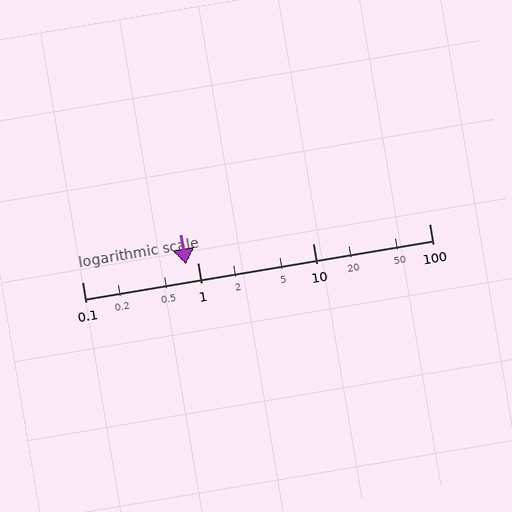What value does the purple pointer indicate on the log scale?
The pointer indicates approximately 0.8.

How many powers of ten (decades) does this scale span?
The scale spans 3 decades, from 0.1 to 100.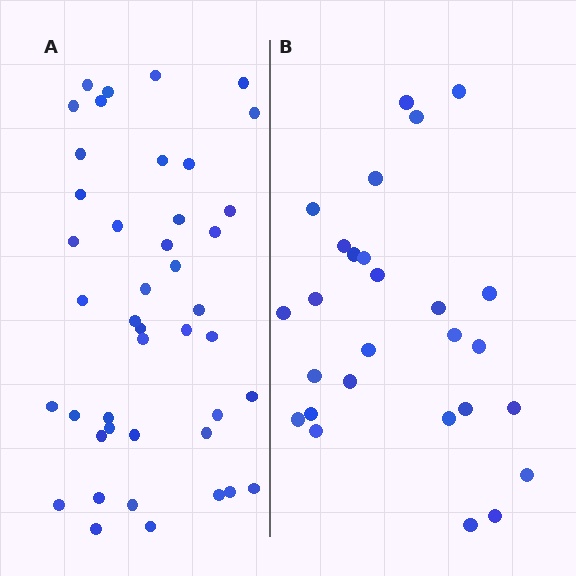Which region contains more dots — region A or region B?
Region A (the left region) has more dots.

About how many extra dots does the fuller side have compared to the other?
Region A has approximately 15 more dots than region B.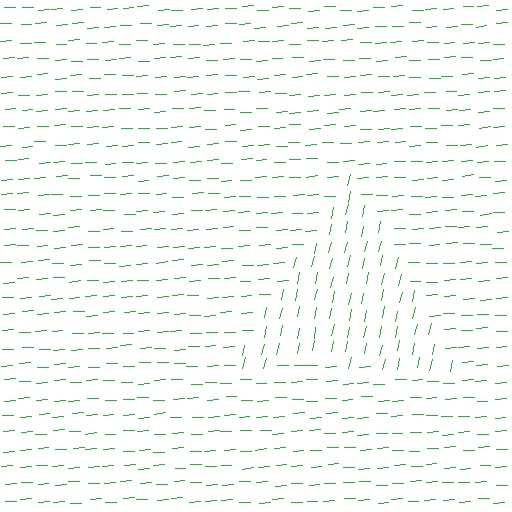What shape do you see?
I see a triangle.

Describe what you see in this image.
The image is filled with small green line segments. A triangle region in the image has lines oriented differently from the surrounding lines, creating a visible texture boundary.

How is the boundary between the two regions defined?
The boundary is defined purely by a change in line orientation (approximately 74 degrees difference). All lines are the same color and thickness.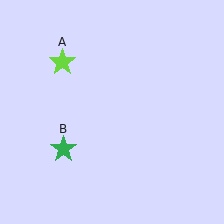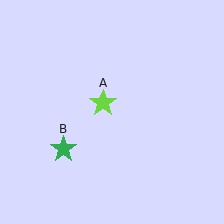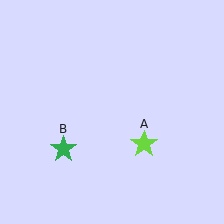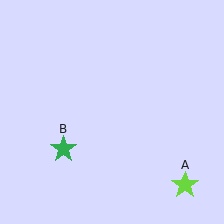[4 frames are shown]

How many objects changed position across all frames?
1 object changed position: lime star (object A).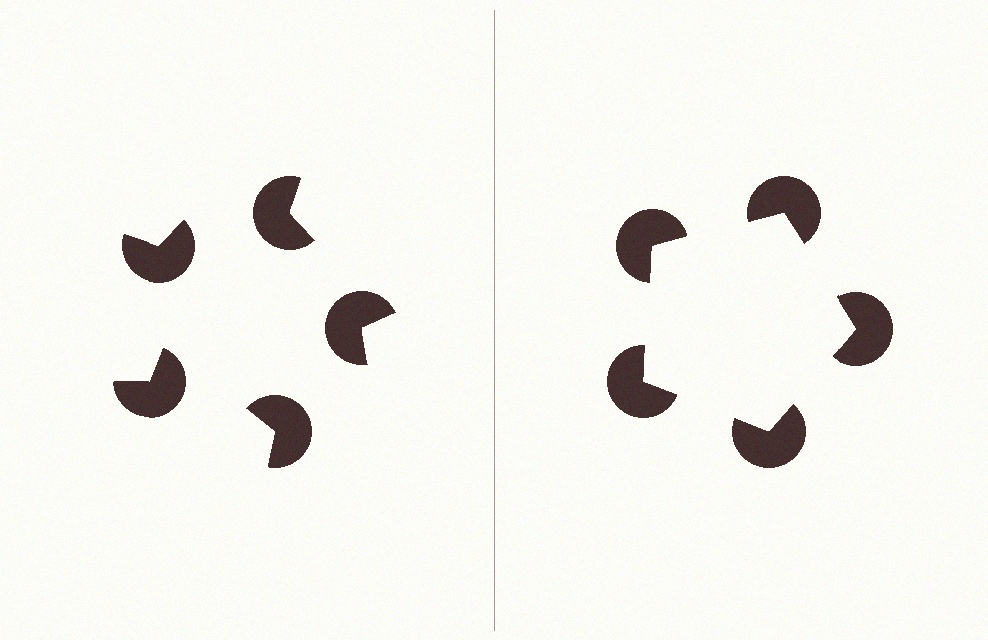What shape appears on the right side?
An illusory pentagon.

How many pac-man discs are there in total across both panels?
10 — 5 on each side.